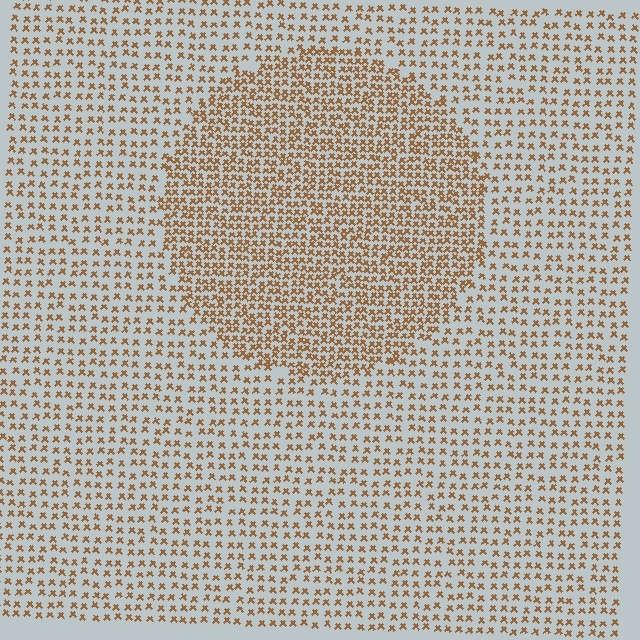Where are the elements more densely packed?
The elements are more densely packed inside the circle boundary.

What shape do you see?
I see a circle.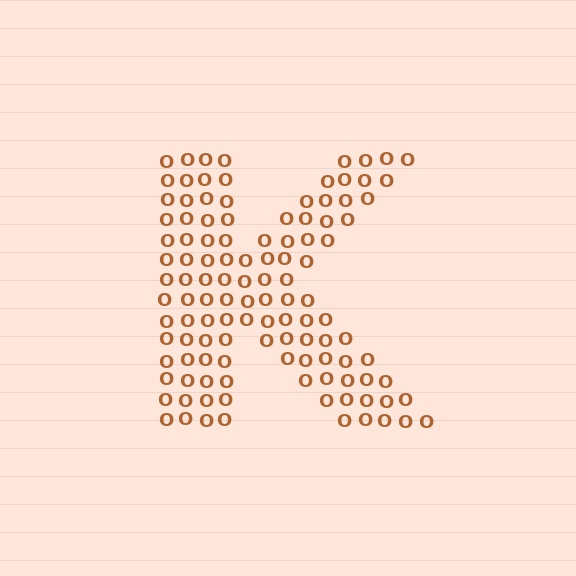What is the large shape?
The large shape is the letter K.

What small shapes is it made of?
It is made of small letter O's.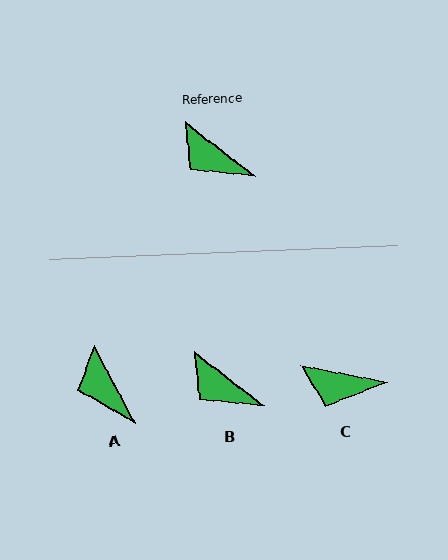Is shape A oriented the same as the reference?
No, it is off by about 25 degrees.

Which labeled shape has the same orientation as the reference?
B.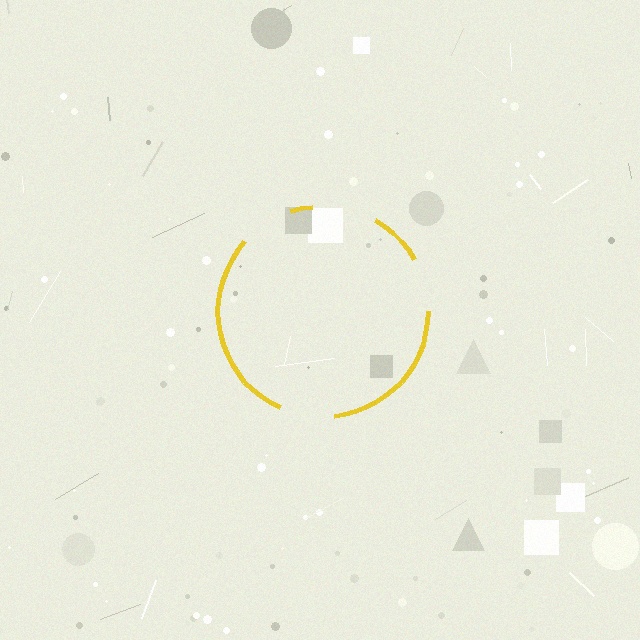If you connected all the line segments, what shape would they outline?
They would outline a circle.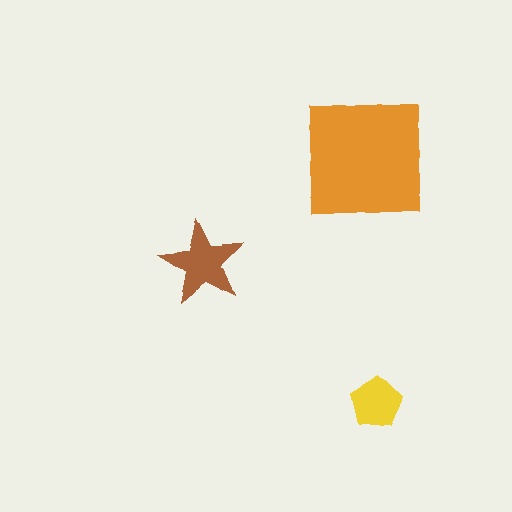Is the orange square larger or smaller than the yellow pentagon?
Larger.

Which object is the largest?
The orange square.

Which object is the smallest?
The yellow pentagon.